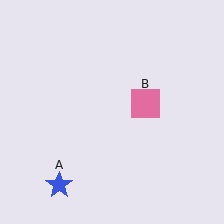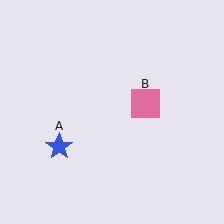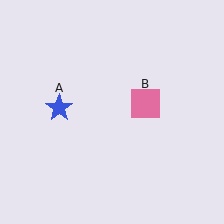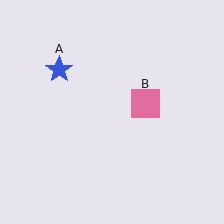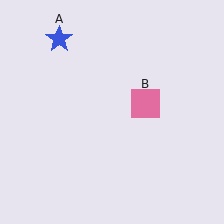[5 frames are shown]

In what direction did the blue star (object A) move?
The blue star (object A) moved up.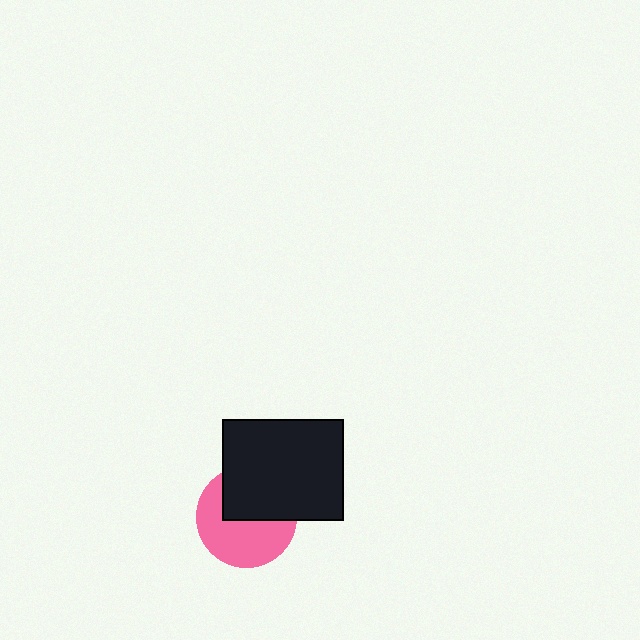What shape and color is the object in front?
The object in front is a black rectangle.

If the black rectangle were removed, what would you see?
You would see the complete pink circle.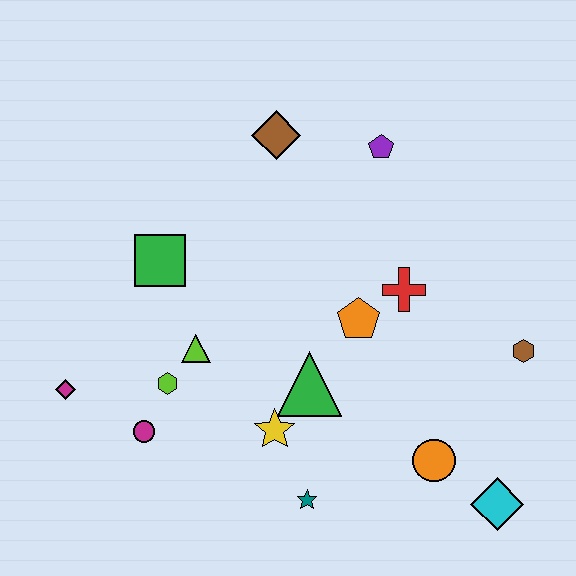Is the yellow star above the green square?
No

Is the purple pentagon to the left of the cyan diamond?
Yes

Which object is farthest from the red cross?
The magenta diamond is farthest from the red cross.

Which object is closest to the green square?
The lime triangle is closest to the green square.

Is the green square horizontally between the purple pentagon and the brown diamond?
No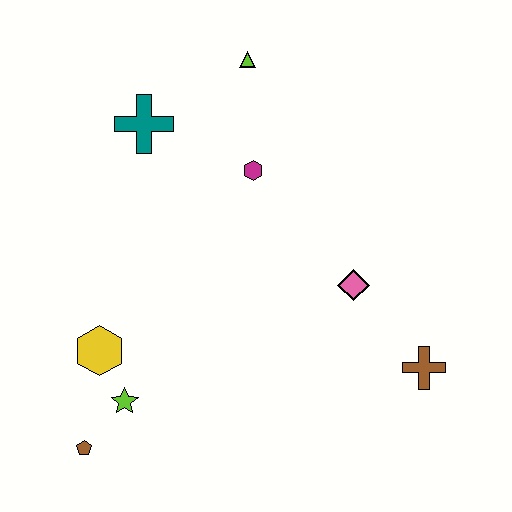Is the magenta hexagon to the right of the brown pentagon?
Yes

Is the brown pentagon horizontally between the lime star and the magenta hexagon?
No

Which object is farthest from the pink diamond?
The brown pentagon is farthest from the pink diamond.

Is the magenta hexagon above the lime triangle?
No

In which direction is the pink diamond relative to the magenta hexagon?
The pink diamond is below the magenta hexagon.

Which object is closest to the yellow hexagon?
The lime star is closest to the yellow hexagon.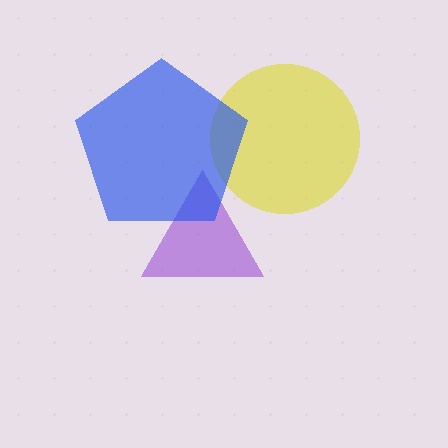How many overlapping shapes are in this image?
There are 3 overlapping shapes in the image.